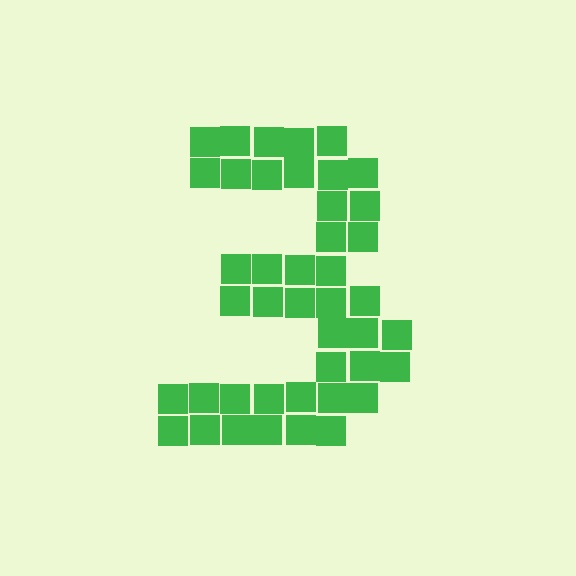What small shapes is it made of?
It is made of small squares.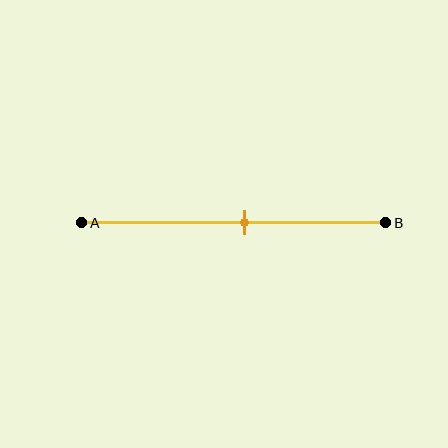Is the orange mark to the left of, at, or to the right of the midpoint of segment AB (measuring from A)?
The orange mark is to the right of the midpoint of segment AB.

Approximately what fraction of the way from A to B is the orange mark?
The orange mark is approximately 55% of the way from A to B.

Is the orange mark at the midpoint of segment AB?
No, the mark is at about 55% from A, not at the 50% midpoint.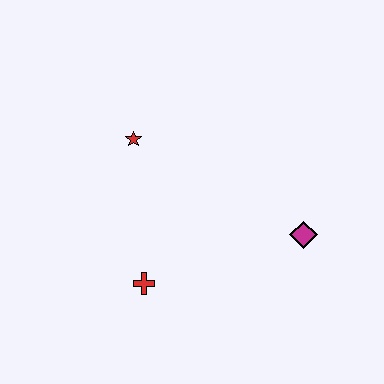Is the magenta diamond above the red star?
No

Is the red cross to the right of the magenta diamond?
No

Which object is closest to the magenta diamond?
The red cross is closest to the magenta diamond.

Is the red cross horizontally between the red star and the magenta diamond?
Yes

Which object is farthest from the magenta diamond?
The red star is farthest from the magenta diamond.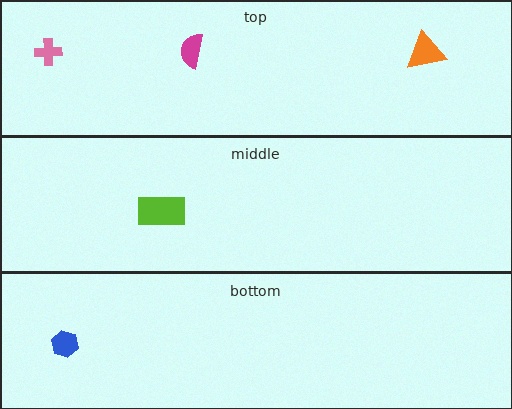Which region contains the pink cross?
The top region.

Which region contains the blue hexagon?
The bottom region.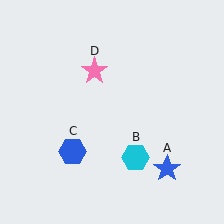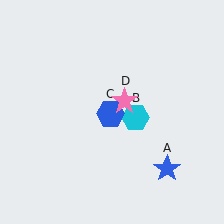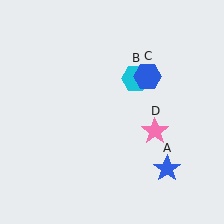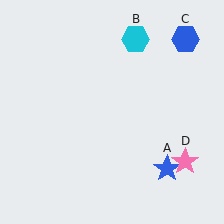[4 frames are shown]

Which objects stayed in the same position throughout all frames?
Blue star (object A) remained stationary.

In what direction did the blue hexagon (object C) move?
The blue hexagon (object C) moved up and to the right.